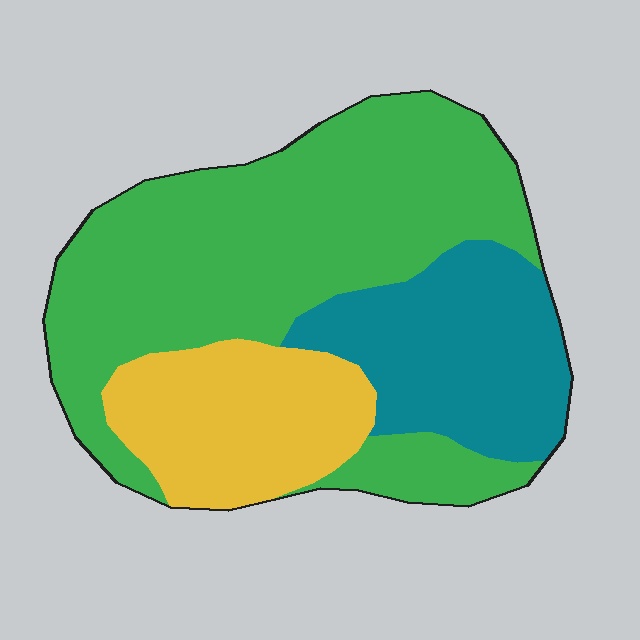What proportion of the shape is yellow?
Yellow takes up between a sixth and a third of the shape.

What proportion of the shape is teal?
Teal covers about 25% of the shape.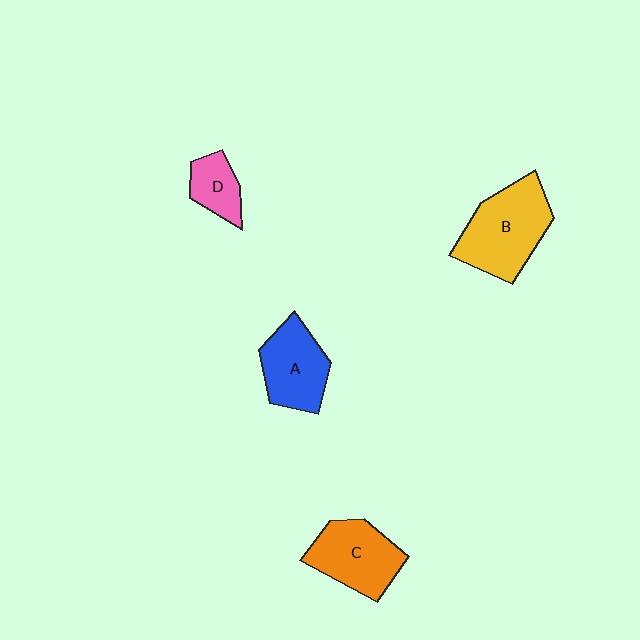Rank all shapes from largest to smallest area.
From largest to smallest: B (yellow), C (orange), A (blue), D (pink).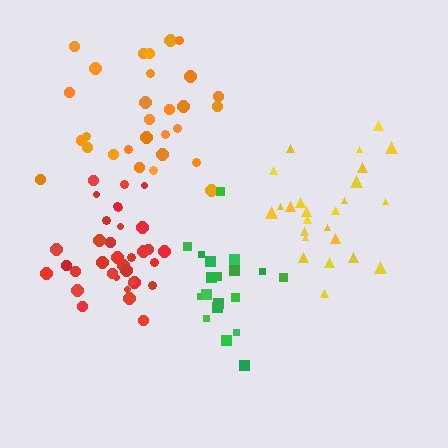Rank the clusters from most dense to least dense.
red, green, yellow, orange.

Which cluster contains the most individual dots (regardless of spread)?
Red (34).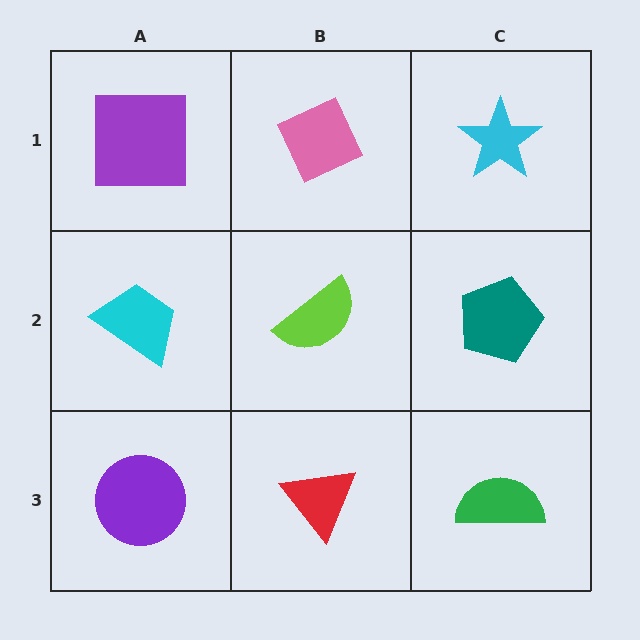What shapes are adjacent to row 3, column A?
A cyan trapezoid (row 2, column A), a red triangle (row 3, column B).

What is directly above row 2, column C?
A cyan star.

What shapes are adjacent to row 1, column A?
A cyan trapezoid (row 2, column A), a pink diamond (row 1, column B).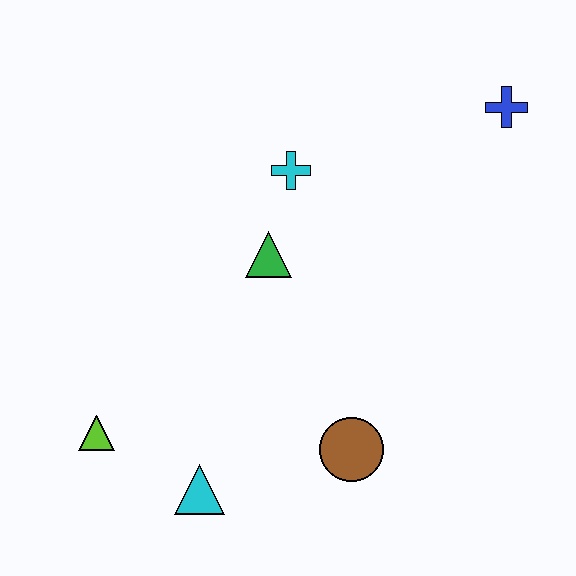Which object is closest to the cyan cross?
The green triangle is closest to the cyan cross.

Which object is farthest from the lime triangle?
The blue cross is farthest from the lime triangle.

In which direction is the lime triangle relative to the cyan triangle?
The lime triangle is to the left of the cyan triangle.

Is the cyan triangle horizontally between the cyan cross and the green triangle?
No